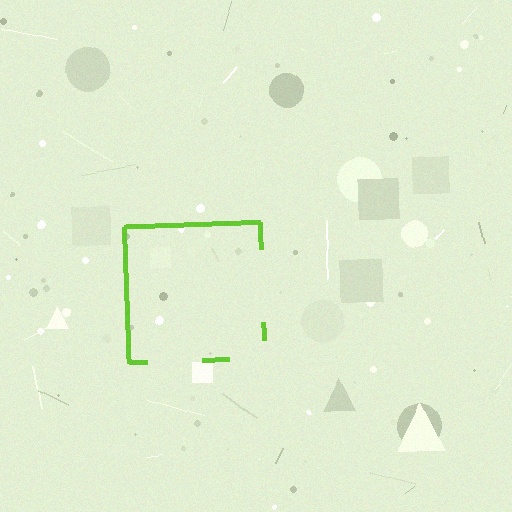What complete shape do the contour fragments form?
The contour fragments form a square.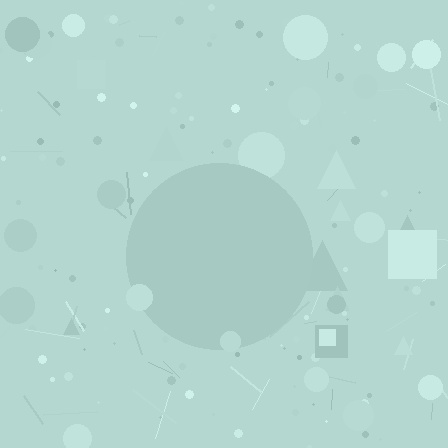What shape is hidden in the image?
A circle is hidden in the image.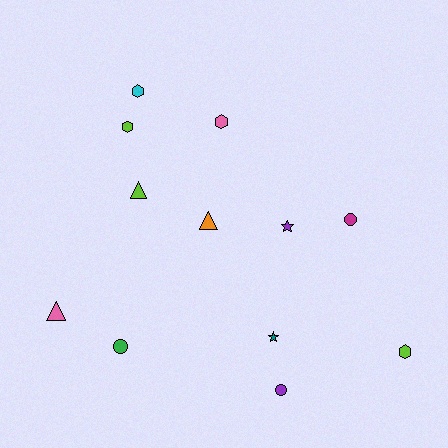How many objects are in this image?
There are 12 objects.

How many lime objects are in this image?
There are 3 lime objects.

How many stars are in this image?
There are 2 stars.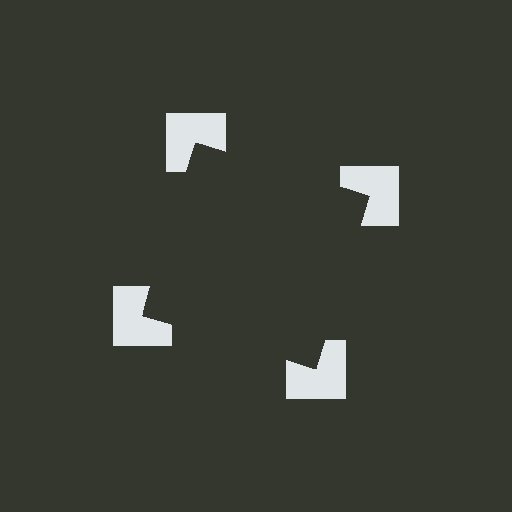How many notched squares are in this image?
There are 4 — one at each vertex of the illusory square.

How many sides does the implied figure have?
4 sides.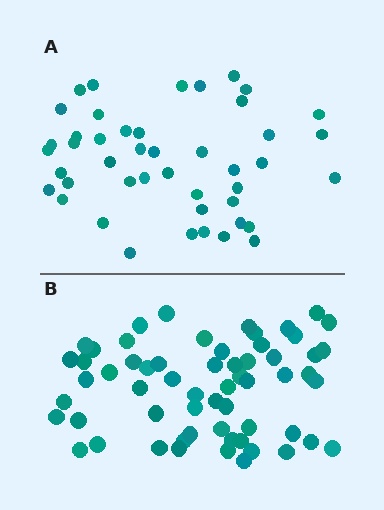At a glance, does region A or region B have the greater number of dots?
Region B (the bottom region) has more dots.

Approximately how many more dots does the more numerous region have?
Region B has approximately 15 more dots than region A.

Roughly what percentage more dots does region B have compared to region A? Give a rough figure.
About 35% more.